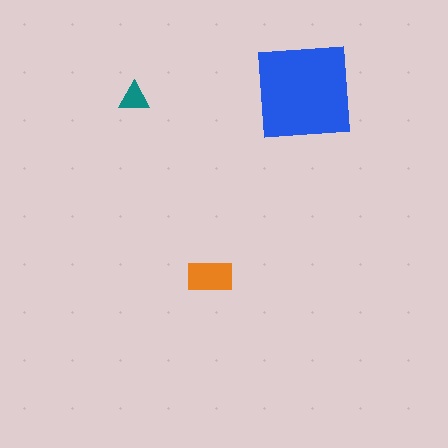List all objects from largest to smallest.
The blue square, the orange rectangle, the teal triangle.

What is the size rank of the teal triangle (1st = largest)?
3rd.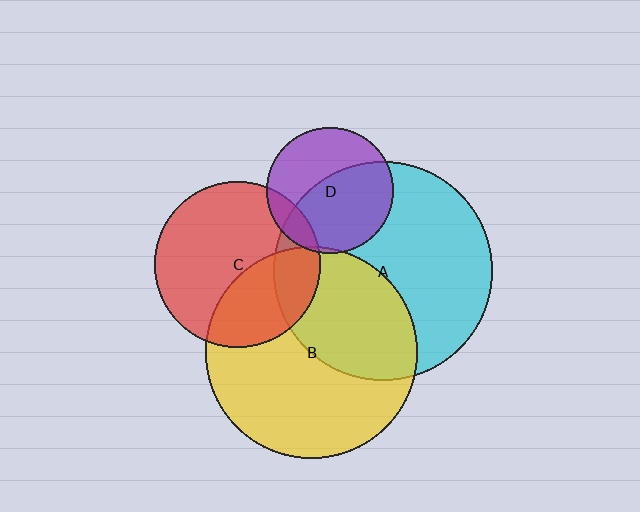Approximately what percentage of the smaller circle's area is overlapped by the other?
Approximately 15%.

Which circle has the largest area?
Circle A (cyan).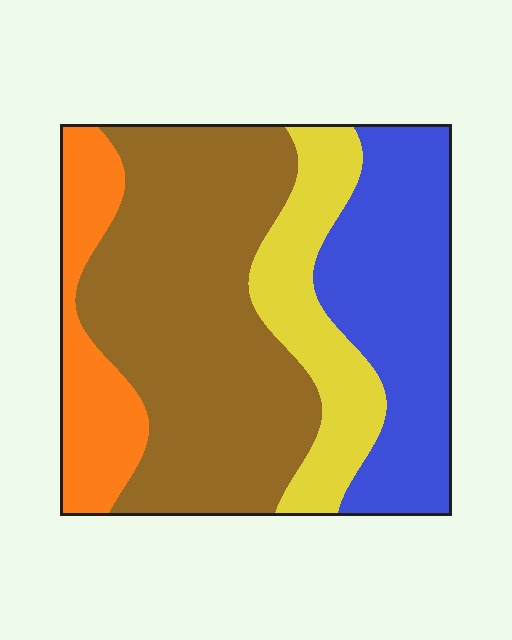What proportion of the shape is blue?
Blue takes up about one quarter (1/4) of the shape.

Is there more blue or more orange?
Blue.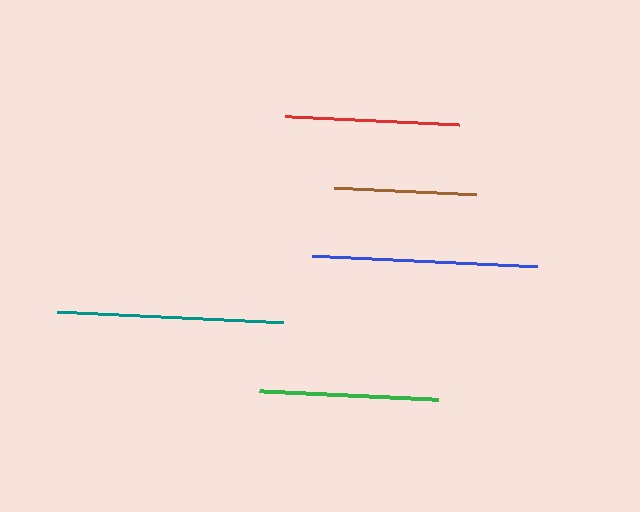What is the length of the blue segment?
The blue segment is approximately 225 pixels long.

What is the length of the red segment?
The red segment is approximately 175 pixels long.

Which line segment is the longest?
The teal line is the longest at approximately 226 pixels.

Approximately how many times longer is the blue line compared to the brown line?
The blue line is approximately 1.6 times the length of the brown line.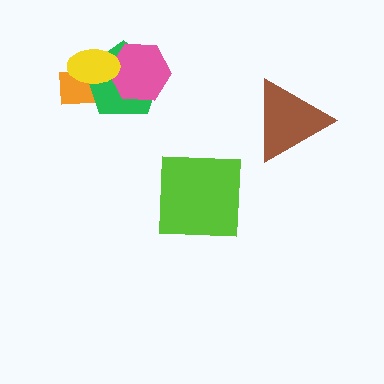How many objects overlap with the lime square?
0 objects overlap with the lime square.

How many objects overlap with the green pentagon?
3 objects overlap with the green pentagon.